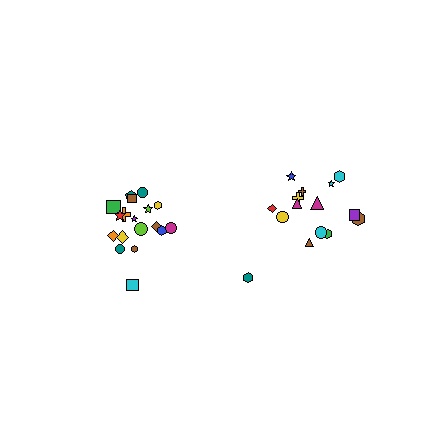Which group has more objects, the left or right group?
The left group.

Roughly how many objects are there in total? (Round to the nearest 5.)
Roughly 35 objects in total.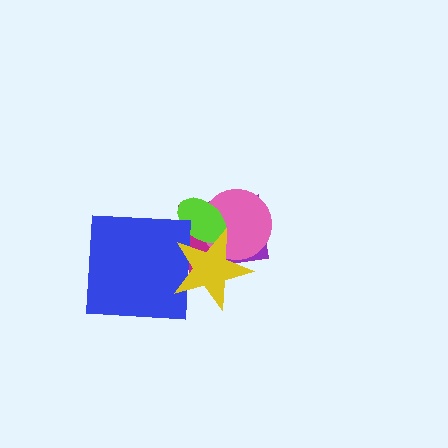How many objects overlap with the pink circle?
4 objects overlap with the pink circle.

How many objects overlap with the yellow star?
5 objects overlap with the yellow star.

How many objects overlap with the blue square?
2 objects overlap with the blue square.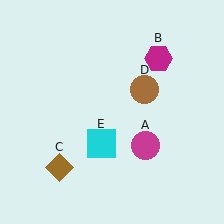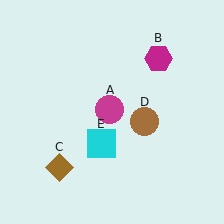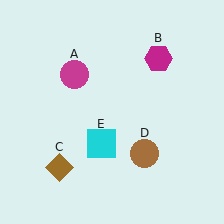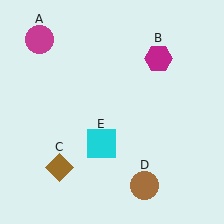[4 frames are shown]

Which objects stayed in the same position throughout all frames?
Magenta hexagon (object B) and brown diamond (object C) and cyan square (object E) remained stationary.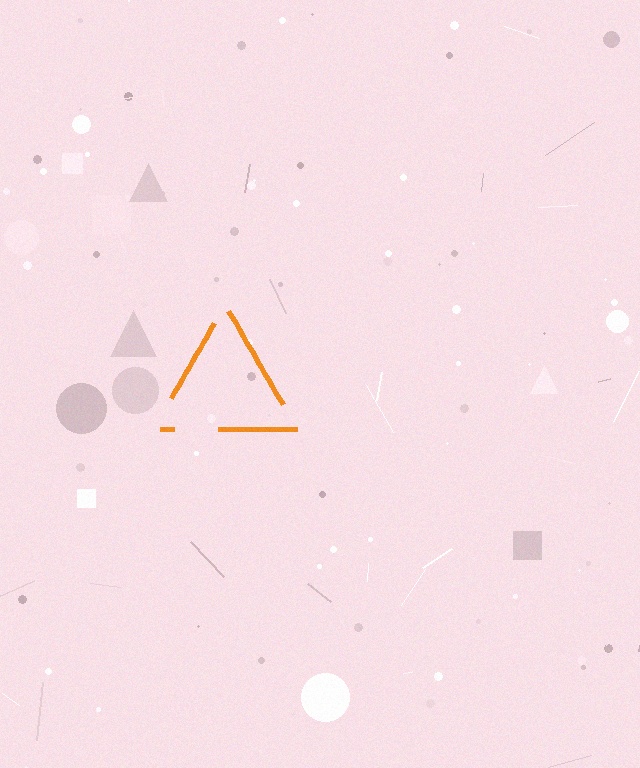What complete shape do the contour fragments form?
The contour fragments form a triangle.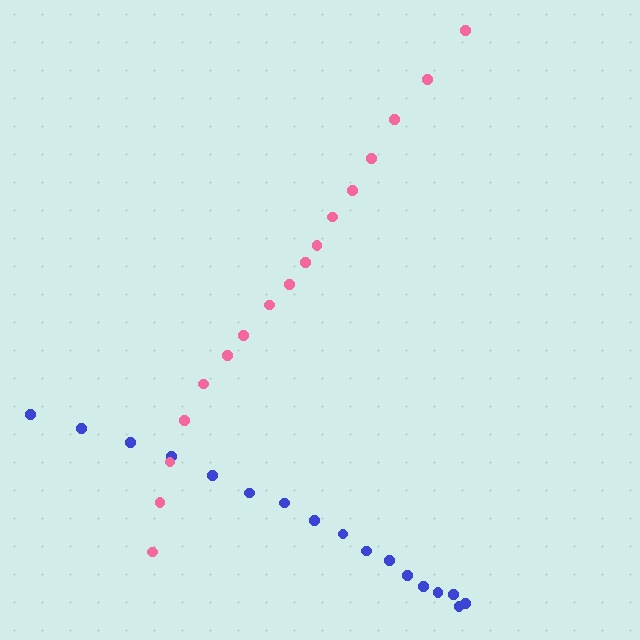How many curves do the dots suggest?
There are 2 distinct paths.